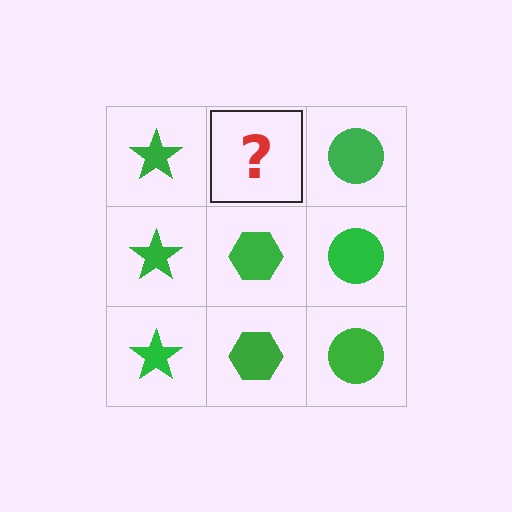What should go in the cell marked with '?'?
The missing cell should contain a green hexagon.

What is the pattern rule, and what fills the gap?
The rule is that each column has a consistent shape. The gap should be filled with a green hexagon.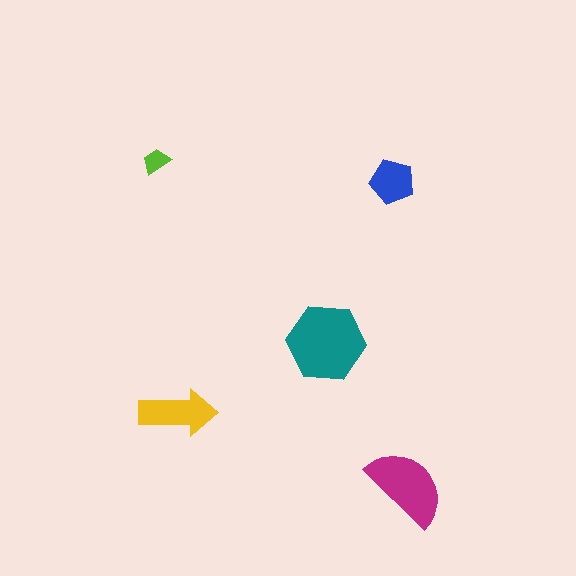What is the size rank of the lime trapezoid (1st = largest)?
5th.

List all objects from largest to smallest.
The teal hexagon, the magenta semicircle, the yellow arrow, the blue pentagon, the lime trapezoid.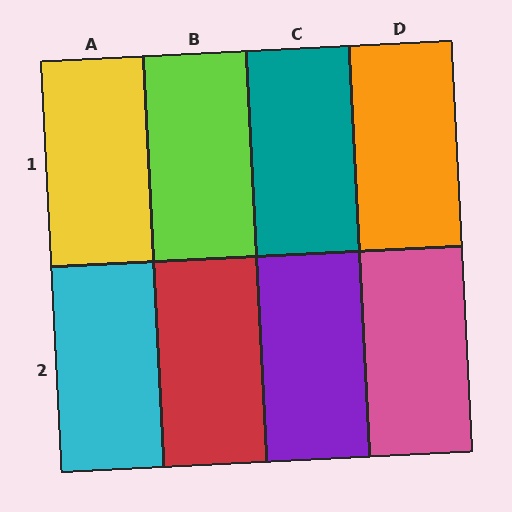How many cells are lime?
1 cell is lime.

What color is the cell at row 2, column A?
Cyan.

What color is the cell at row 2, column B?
Red.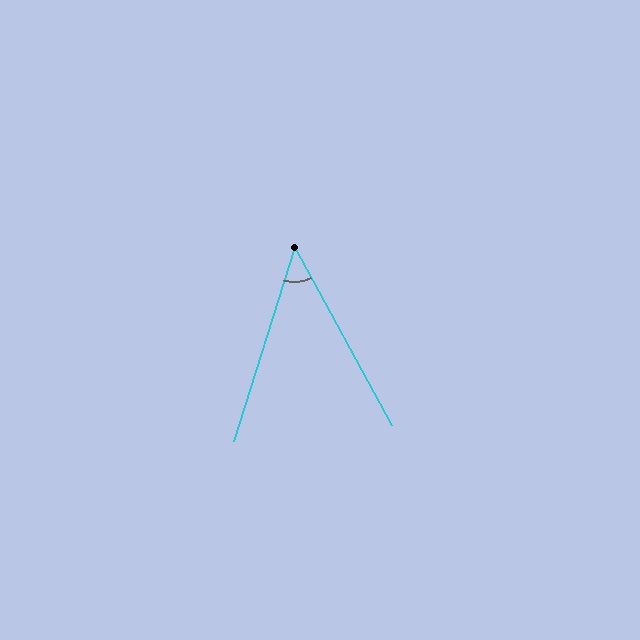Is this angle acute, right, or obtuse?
It is acute.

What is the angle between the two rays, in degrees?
Approximately 46 degrees.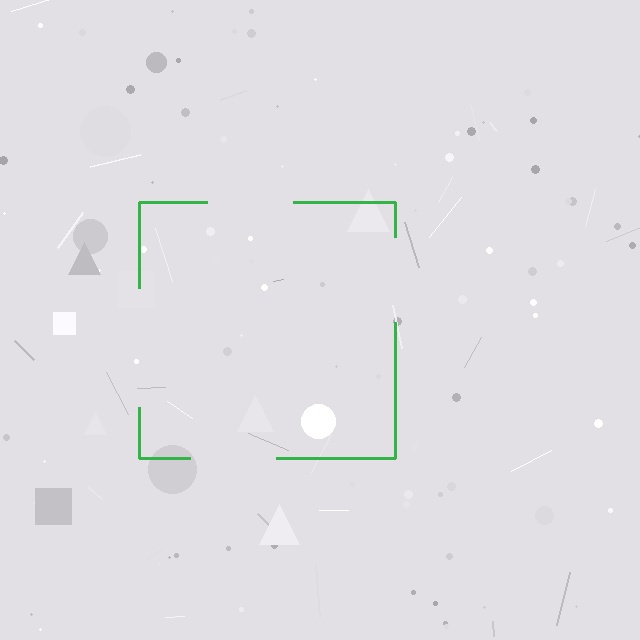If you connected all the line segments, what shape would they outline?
They would outline a square.